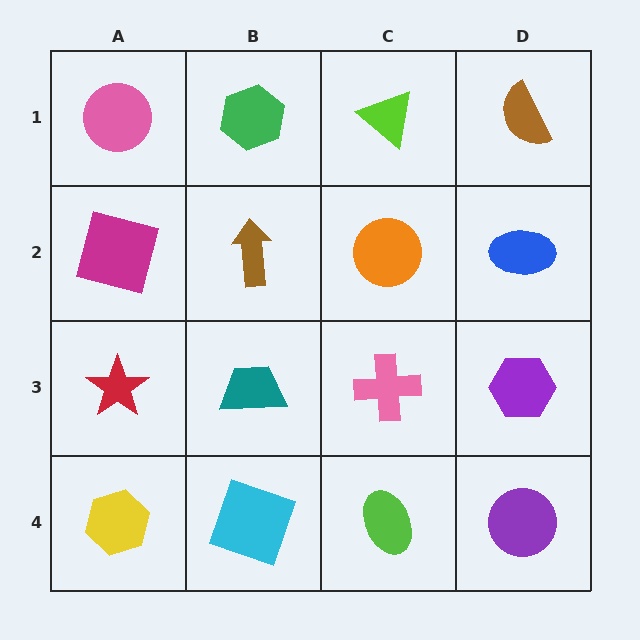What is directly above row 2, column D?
A brown semicircle.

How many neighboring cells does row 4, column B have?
3.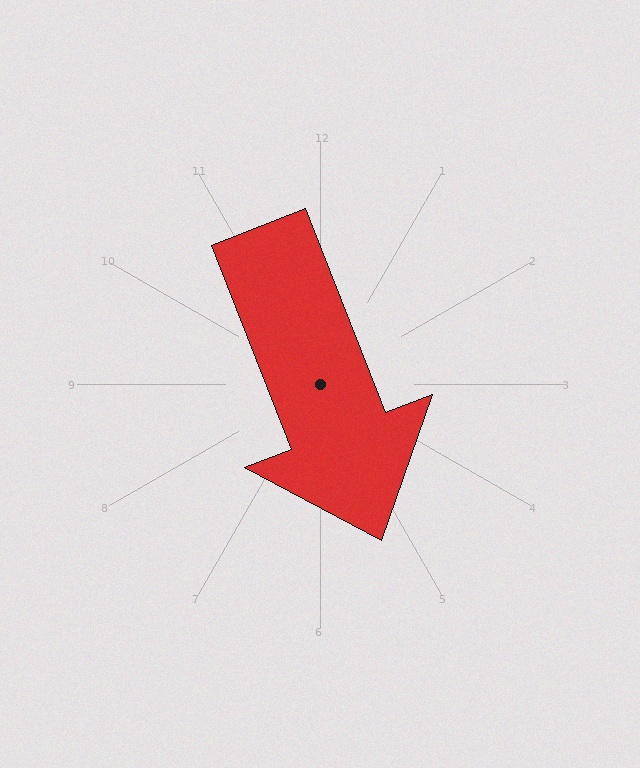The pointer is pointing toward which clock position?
Roughly 5 o'clock.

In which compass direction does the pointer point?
South.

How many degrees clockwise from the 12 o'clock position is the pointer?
Approximately 159 degrees.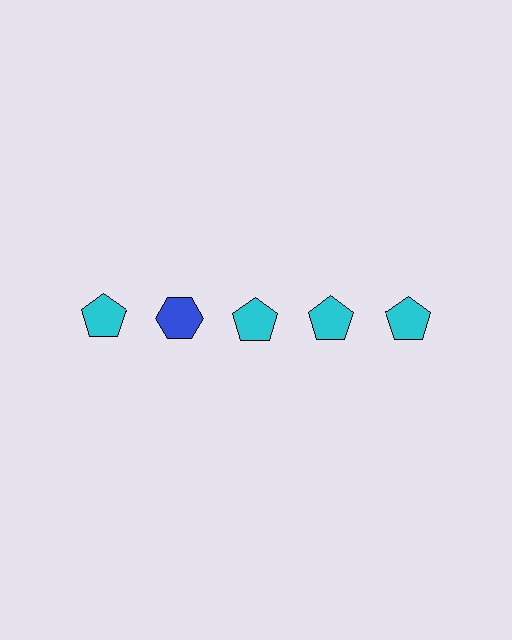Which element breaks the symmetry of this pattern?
The blue hexagon in the top row, second from left column breaks the symmetry. All other shapes are cyan pentagons.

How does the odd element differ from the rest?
It differs in both color (blue instead of cyan) and shape (hexagon instead of pentagon).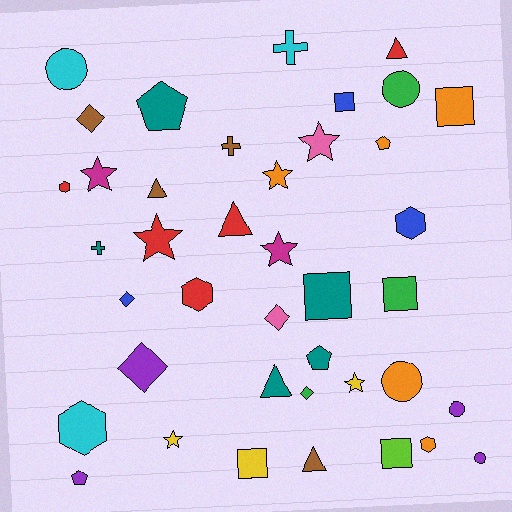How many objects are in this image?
There are 40 objects.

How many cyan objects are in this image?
There are 3 cyan objects.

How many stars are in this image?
There are 7 stars.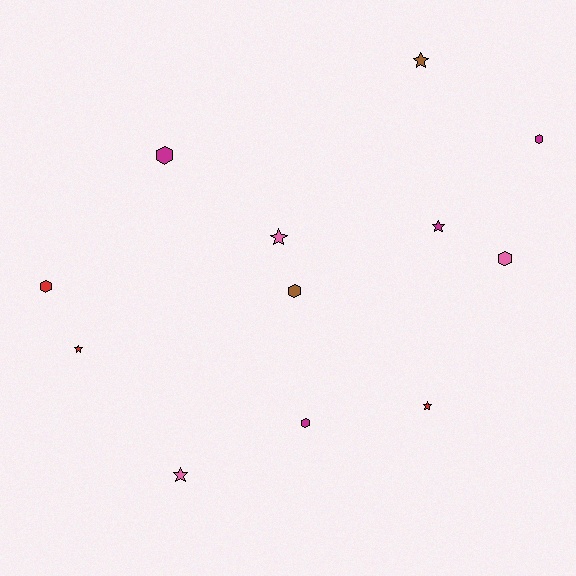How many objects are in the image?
There are 12 objects.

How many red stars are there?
There are 2 red stars.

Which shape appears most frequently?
Star, with 6 objects.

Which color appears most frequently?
Magenta, with 4 objects.